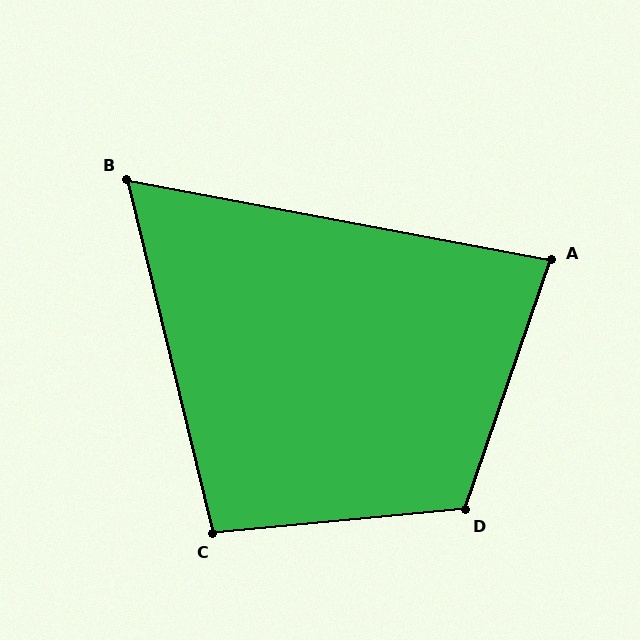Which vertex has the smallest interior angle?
B, at approximately 66 degrees.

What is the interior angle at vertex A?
Approximately 82 degrees (acute).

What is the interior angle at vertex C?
Approximately 98 degrees (obtuse).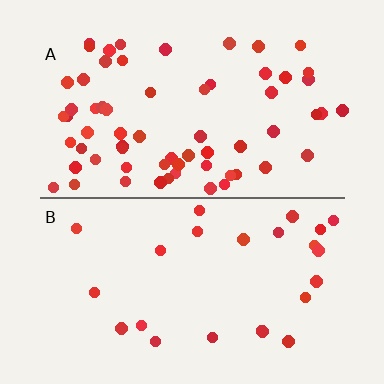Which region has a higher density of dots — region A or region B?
A (the top).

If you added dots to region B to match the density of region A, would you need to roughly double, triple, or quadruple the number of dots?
Approximately triple.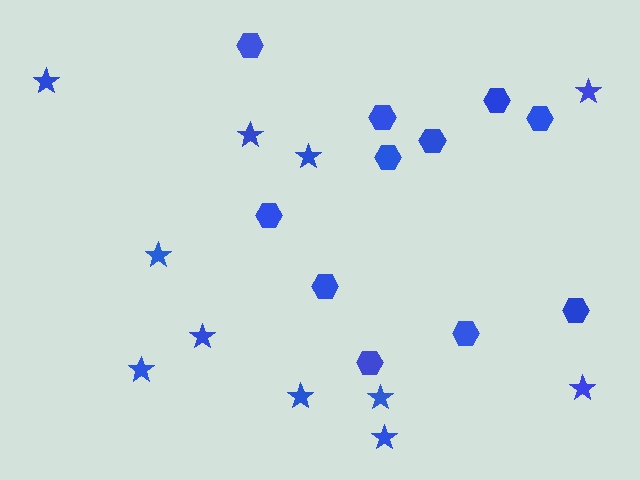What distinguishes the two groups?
There are 2 groups: one group of stars (11) and one group of hexagons (11).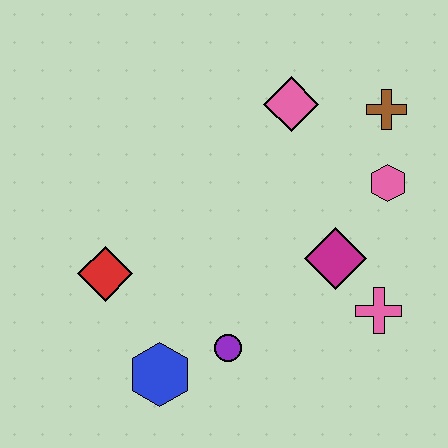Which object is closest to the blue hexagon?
The purple circle is closest to the blue hexagon.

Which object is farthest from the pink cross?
The red diamond is farthest from the pink cross.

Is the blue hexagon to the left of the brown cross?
Yes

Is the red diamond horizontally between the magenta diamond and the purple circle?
No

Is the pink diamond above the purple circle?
Yes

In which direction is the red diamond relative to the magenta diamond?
The red diamond is to the left of the magenta diamond.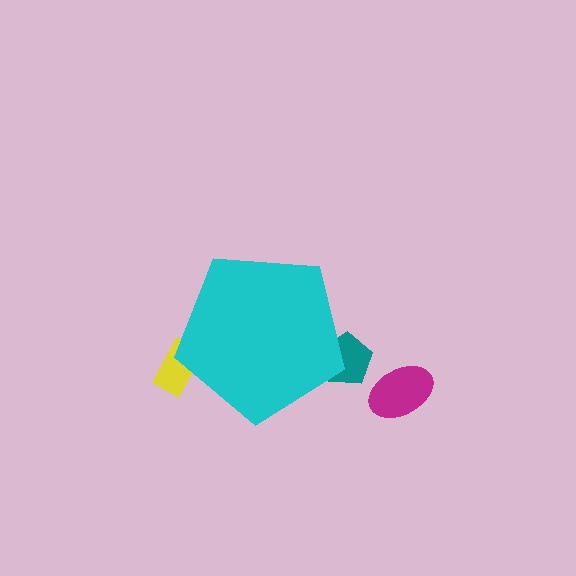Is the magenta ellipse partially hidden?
No, the magenta ellipse is fully visible.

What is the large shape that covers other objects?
A cyan pentagon.